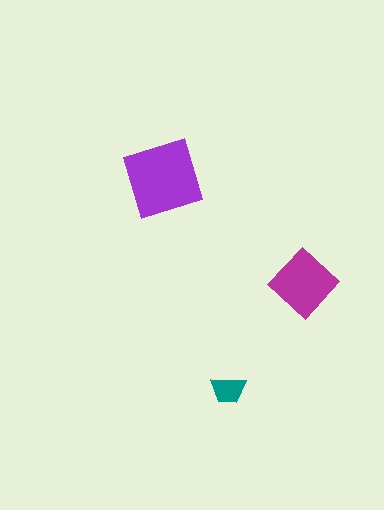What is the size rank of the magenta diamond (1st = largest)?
2nd.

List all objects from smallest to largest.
The teal trapezoid, the magenta diamond, the purple square.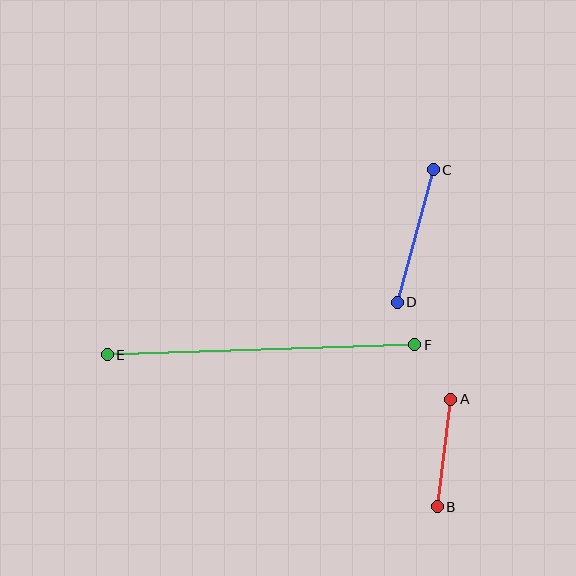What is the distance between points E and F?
The distance is approximately 307 pixels.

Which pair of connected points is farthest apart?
Points E and F are farthest apart.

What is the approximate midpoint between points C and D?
The midpoint is at approximately (415, 236) pixels.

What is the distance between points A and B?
The distance is approximately 108 pixels.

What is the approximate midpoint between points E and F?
The midpoint is at approximately (261, 350) pixels.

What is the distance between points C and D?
The distance is approximately 137 pixels.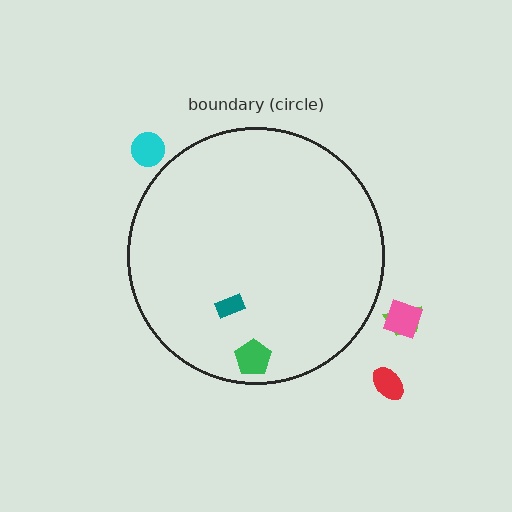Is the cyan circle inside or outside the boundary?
Outside.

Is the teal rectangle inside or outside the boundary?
Inside.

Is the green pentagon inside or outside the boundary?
Inside.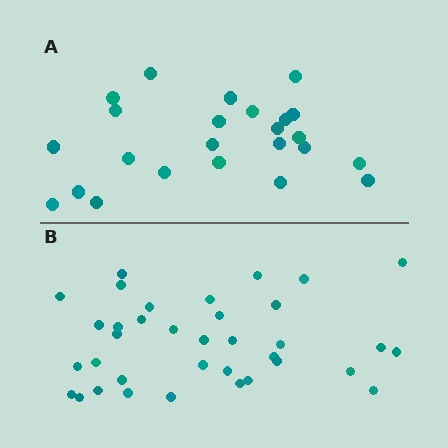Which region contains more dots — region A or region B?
Region B (the bottom region) has more dots.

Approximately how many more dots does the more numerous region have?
Region B has roughly 12 or so more dots than region A.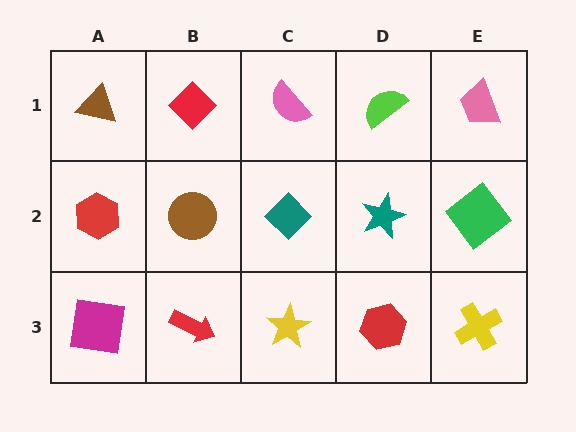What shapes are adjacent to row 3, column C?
A teal diamond (row 2, column C), a red arrow (row 3, column B), a red hexagon (row 3, column D).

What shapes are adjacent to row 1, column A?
A red hexagon (row 2, column A), a red diamond (row 1, column B).